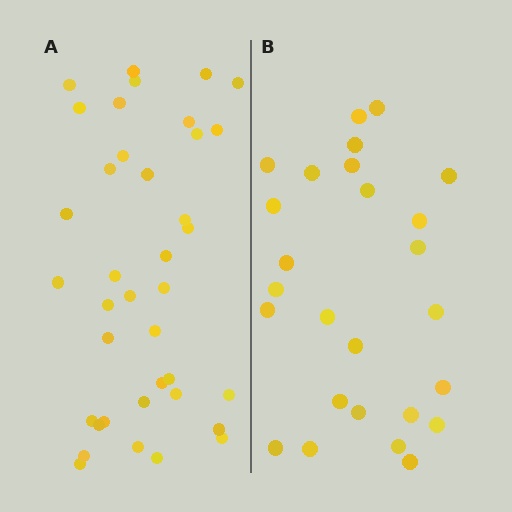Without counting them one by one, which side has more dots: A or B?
Region A (the left region) has more dots.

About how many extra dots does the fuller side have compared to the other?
Region A has roughly 12 or so more dots than region B.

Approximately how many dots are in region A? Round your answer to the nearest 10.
About 40 dots. (The exact count is 38, which rounds to 40.)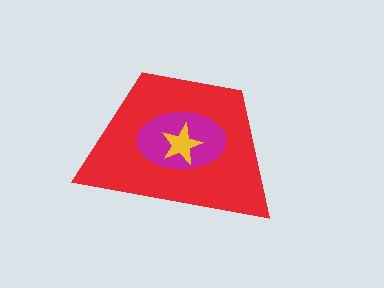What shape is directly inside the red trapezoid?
The magenta ellipse.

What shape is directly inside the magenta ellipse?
The yellow star.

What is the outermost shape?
The red trapezoid.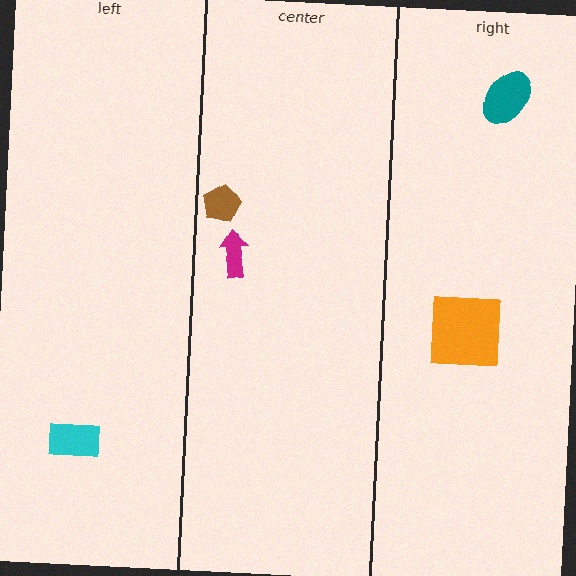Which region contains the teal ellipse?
The right region.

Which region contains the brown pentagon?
The center region.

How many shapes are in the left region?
1.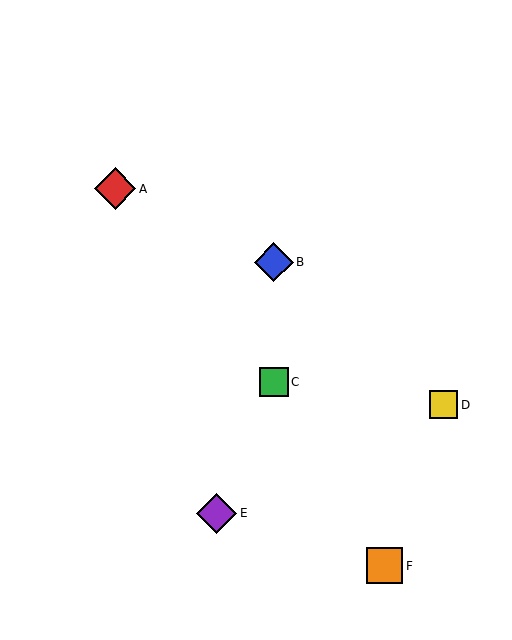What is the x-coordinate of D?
Object D is at x≈444.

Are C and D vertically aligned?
No, C is at x≈274 and D is at x≈444.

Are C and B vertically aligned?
Yes, both are at x≈274.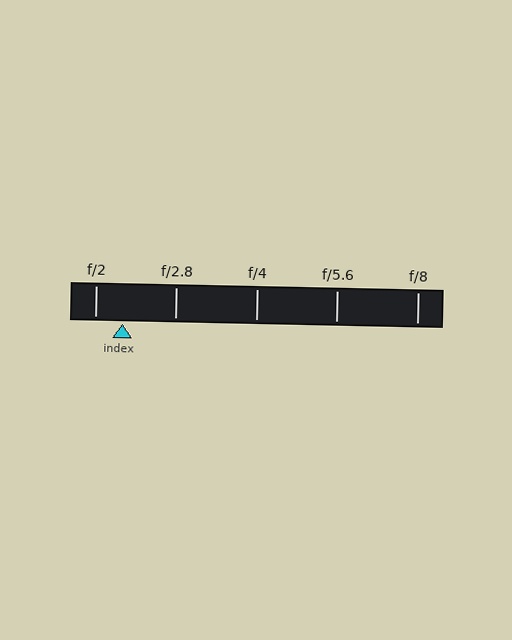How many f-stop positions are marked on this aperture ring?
There are 5 f-stop positions marked.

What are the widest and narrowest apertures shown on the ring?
The widest aperture shown is f/2 and the narrowest is f/8.